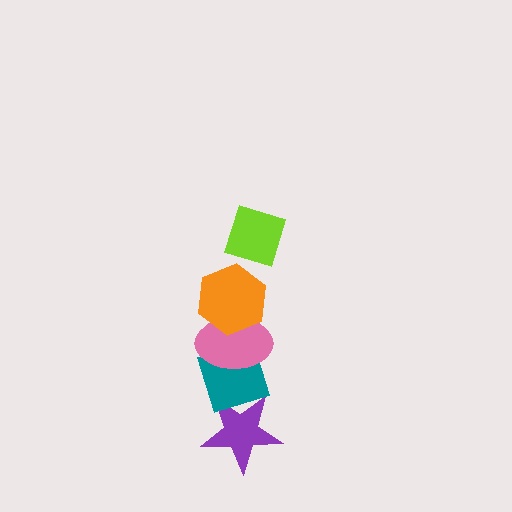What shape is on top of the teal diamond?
The pink ellipse is on top of the teal diamond.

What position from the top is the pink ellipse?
The pink ellipse is 3rd from the top.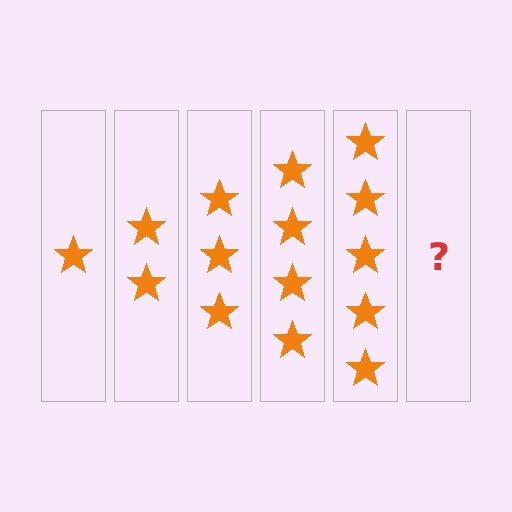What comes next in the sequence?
The next element should be 6 stars.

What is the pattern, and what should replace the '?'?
The pattern is that each step adds one more star. The '?' should be 6 stars.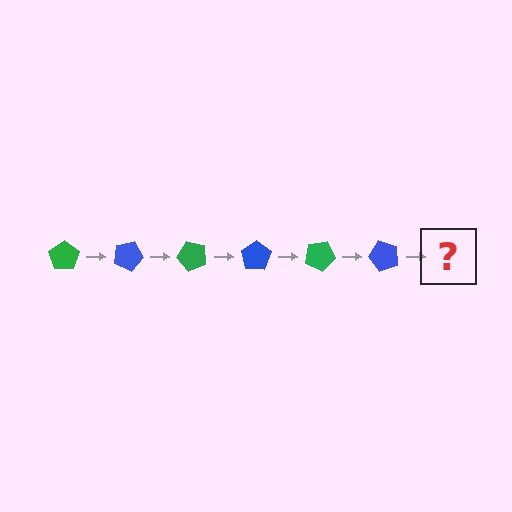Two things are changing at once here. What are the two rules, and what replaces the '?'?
The two rules are that it rotates 25 degrees each step and the color cycles through green and blue. The '?' should be a green pentagon, rotated 150 degrees from the start.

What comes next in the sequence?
The next element should be a green pentagon, rotated 150 degrees from the start.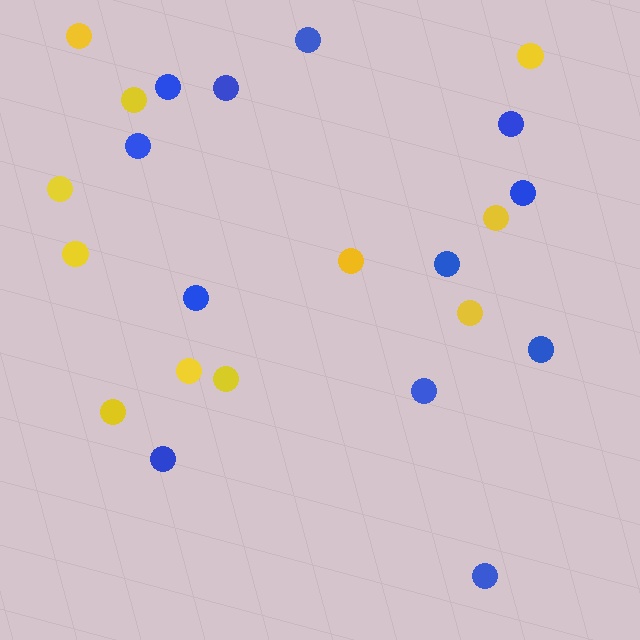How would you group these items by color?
There are 2 groups: one group of blue circles (12) and one group of yellow circles (11).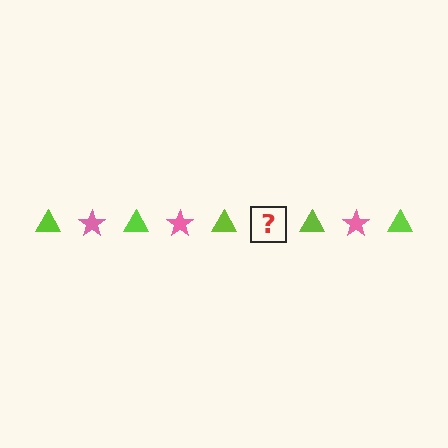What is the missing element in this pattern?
The missing element is a pink star.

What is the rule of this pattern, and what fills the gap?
The rule is that the pattern alternates between lime triangle and pink star. The gap should be filled with a pink star.